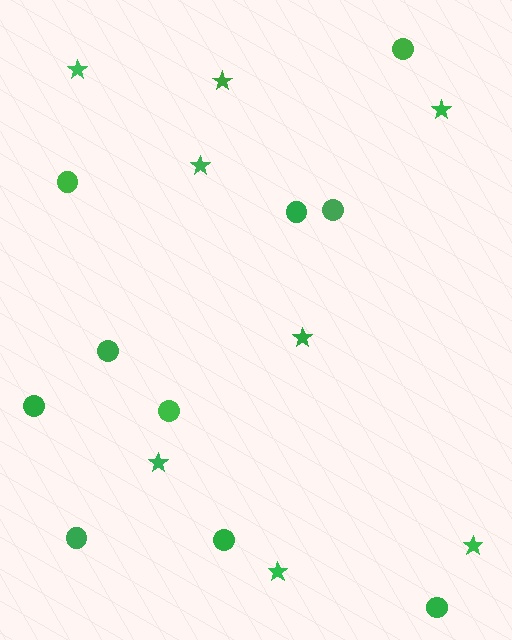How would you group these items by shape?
There are 2 groups: one group of stars (8) and one group of circles (10).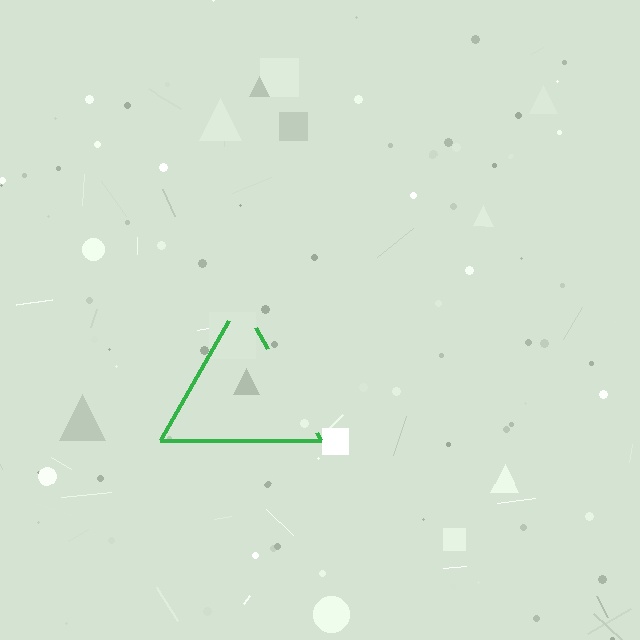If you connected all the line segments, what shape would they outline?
They would outline a triangle.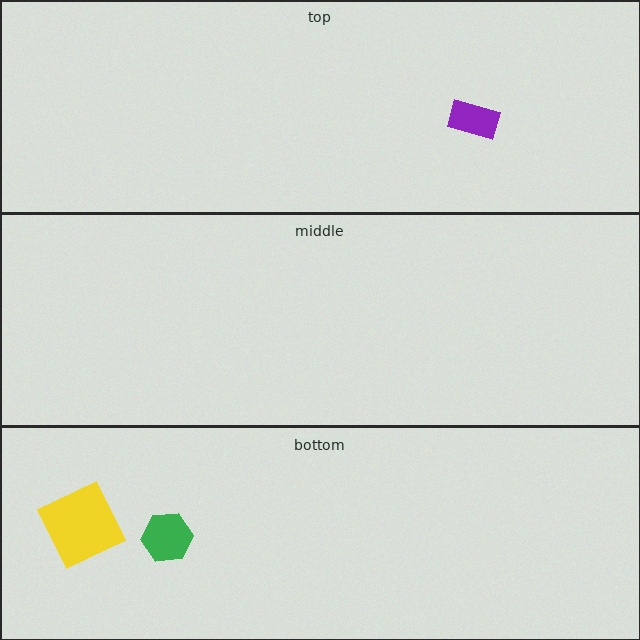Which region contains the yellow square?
The bottom region.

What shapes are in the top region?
The purple rectangle.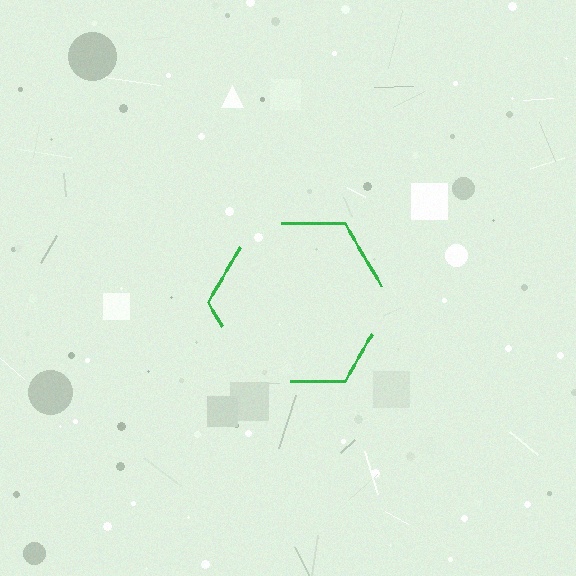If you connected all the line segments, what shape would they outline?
They would outline a hexagon.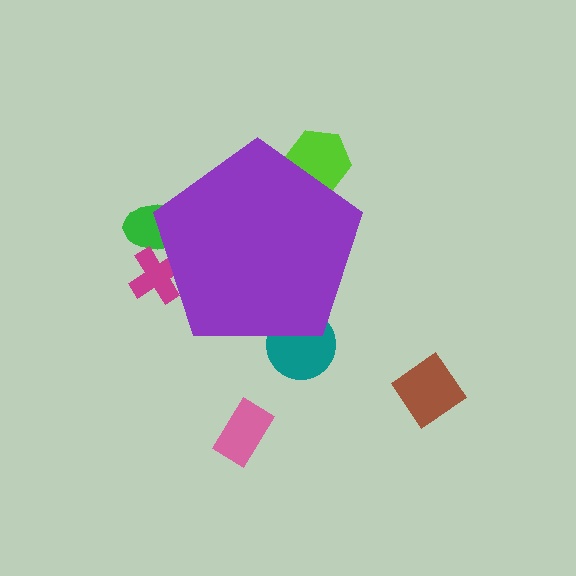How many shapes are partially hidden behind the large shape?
4 shapes are partially hidden.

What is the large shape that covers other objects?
A purple pentagon.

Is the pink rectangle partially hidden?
No, the pink rectangle is fully visible.